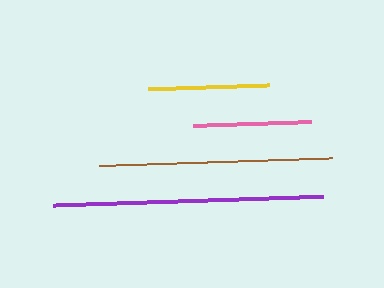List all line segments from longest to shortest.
From longest to shortest: purple, brown, yellow, pink.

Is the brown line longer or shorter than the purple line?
The purple line is longer than the brown line.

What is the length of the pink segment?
The pink segment is approximately 118 pixels long.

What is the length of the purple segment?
The purple segment is approximately 270 pixels long.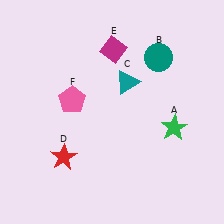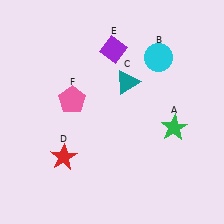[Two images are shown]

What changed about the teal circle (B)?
In Image 1, B is teal. In Image 2, it changed to cyan.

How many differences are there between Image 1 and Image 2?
There are 2 differences between the two images.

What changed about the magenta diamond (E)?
In Image 1, E is magenta. In Image 2, it changed to purple.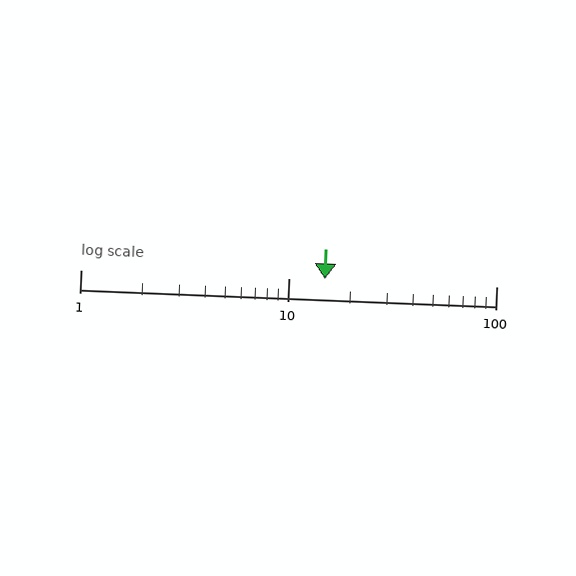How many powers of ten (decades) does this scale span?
The scale spans 2 decades, from 1 to 100.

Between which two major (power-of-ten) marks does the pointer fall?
The pointer is between 10 and 100.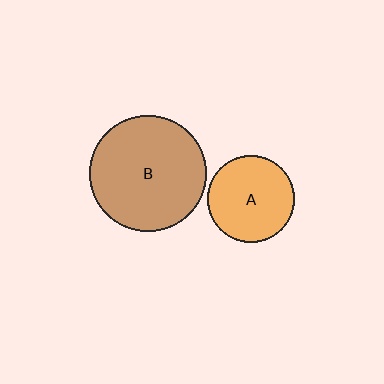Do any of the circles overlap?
No, none of the circles overlap.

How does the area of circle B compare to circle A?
Approximately 1.8 times.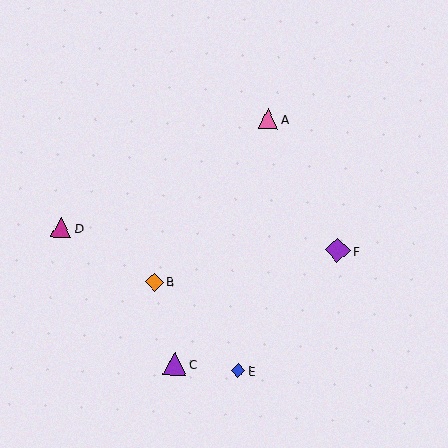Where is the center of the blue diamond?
The center of the blue diamond is at (238, 370).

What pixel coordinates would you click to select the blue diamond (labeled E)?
Click at (238, 370) to select the blue diamond E.